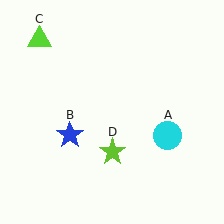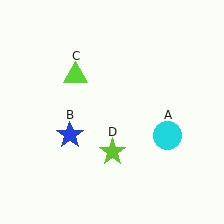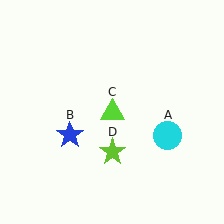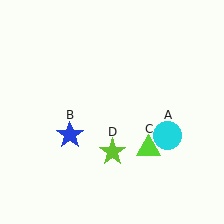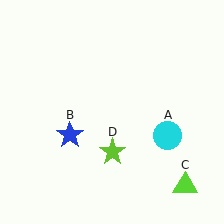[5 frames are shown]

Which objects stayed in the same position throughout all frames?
Cyan circle (object A) and blue star (object B) and lime star (object D) remained stationary.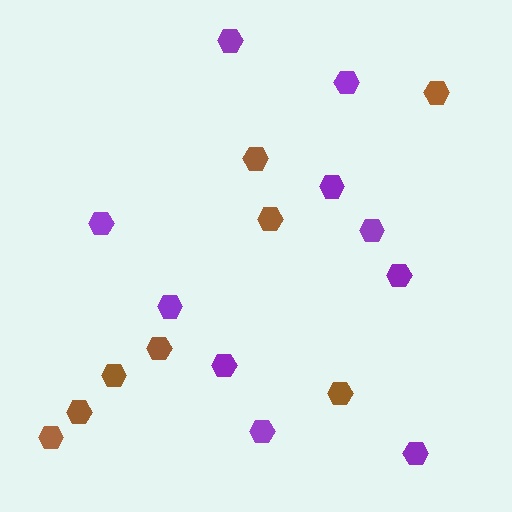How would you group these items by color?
There are 2 groups: one group of brown hexagons (8) and one group of purple hexagons (10).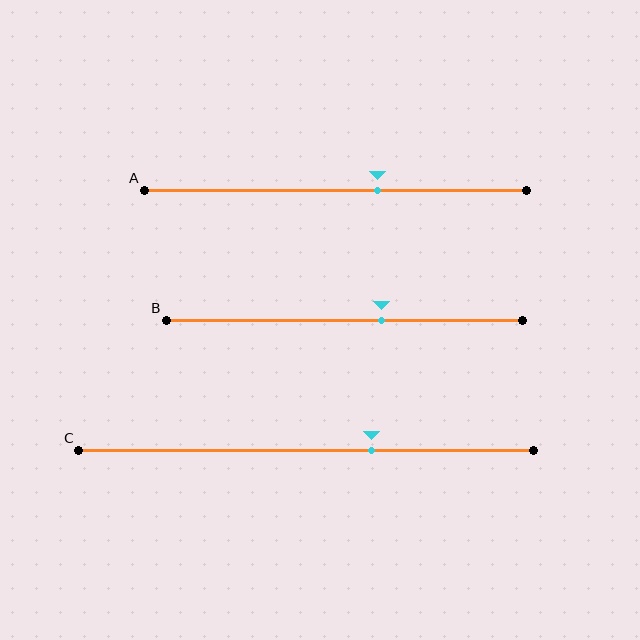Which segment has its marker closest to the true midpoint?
Segment B has its marker closest to the true midpoint.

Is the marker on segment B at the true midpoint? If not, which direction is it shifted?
No, the marker on segment B is shifted to the right by about 10% of the segment length.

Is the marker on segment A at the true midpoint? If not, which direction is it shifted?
No, the marker on segment A is shifted to the right by about 11% of the segment length.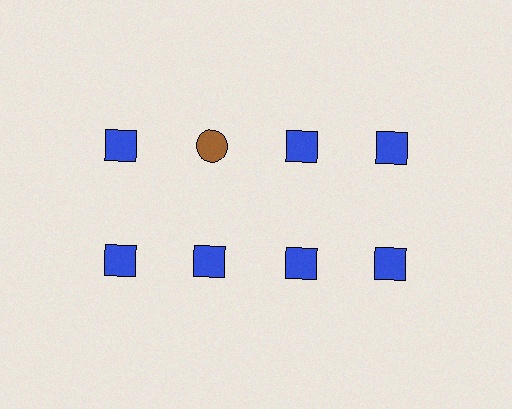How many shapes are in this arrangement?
There are 8 shapes arranged in a grid pattern.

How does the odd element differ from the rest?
It differs in both color (brown instead of blue) and shape (circle instead of square).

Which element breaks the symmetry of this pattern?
The brown circle in the top row, second from left column breaks the symmetry. All other shapes are blue squares.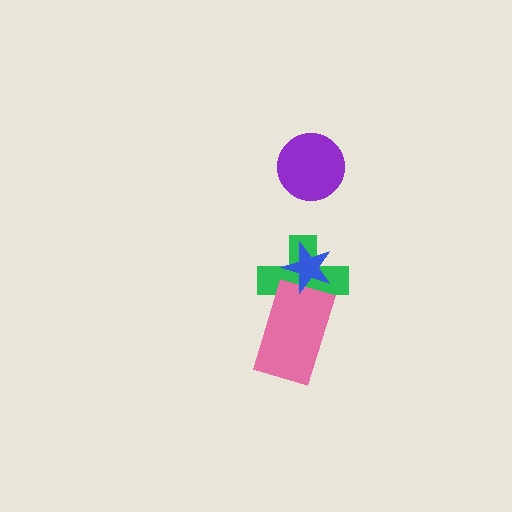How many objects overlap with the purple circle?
0 objects overlap with the purple circle.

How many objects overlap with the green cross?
2 objects overlap with the green cross.